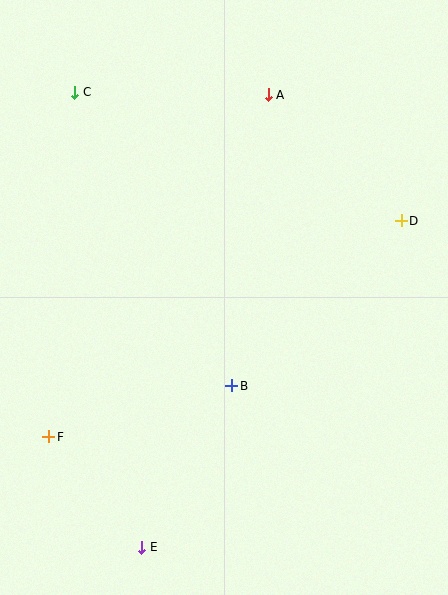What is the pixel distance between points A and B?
The distance between A and B is 293 pixels.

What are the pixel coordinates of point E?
Point E is at (142, 547).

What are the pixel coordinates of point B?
Point B is at (232, 386).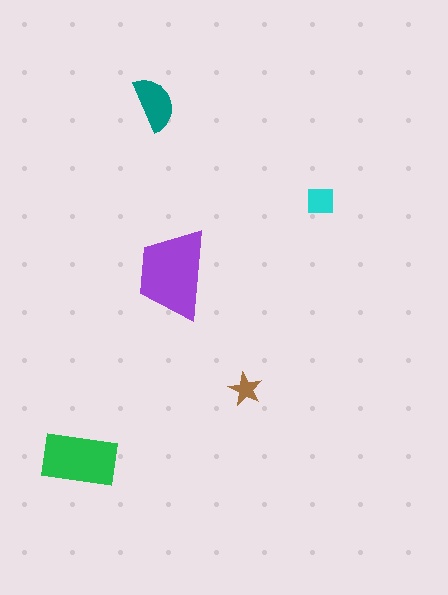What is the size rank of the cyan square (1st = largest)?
4th.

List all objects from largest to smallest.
The purple trapezoid, the green rectangle, the teal semicircle, the cyan square, the brown star.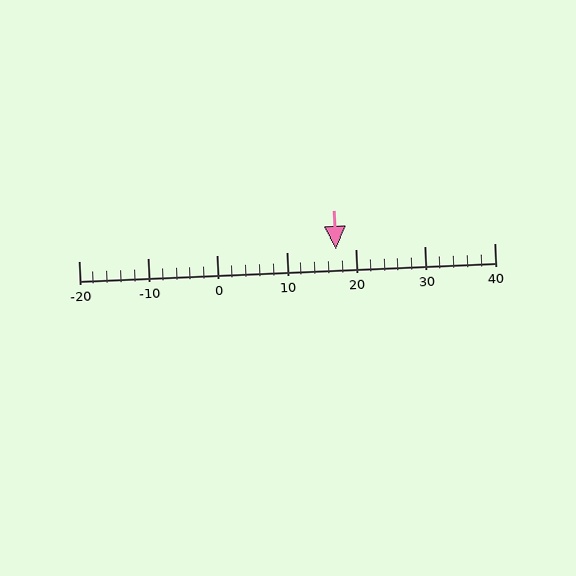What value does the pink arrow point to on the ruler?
The pink arrow points to approximately 17.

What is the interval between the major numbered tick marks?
The major tick marks are spaced 10 units apart.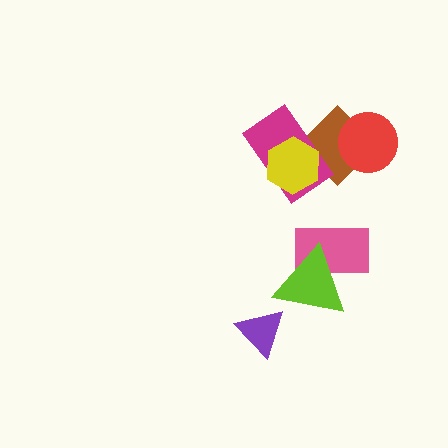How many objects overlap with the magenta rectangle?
2 objects overlap with the magenta rectangle.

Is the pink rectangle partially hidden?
Yes, it is partially covered by another shape.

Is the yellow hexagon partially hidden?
No, no other shape covers it.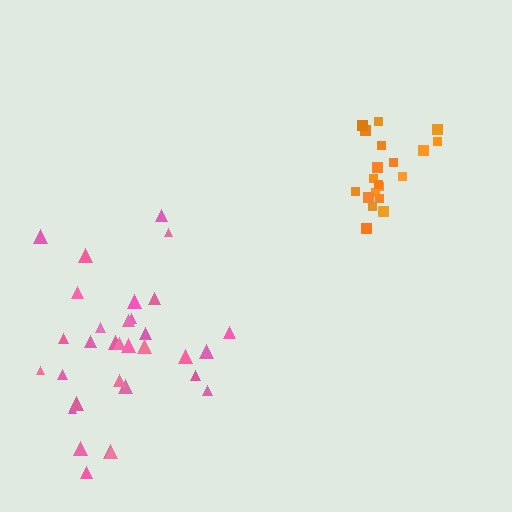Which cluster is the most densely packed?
Orange.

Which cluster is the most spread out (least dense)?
Pink.